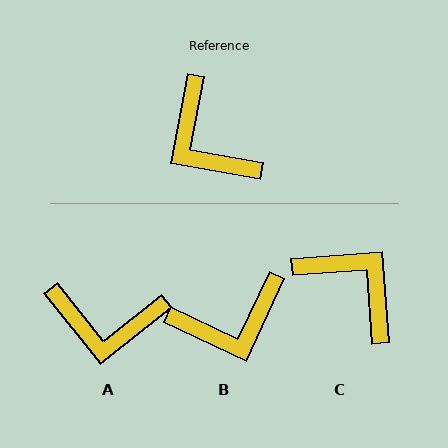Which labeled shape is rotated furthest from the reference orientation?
C, about 165 degrees away.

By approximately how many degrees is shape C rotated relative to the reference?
Approximately 165 degrees clockwise.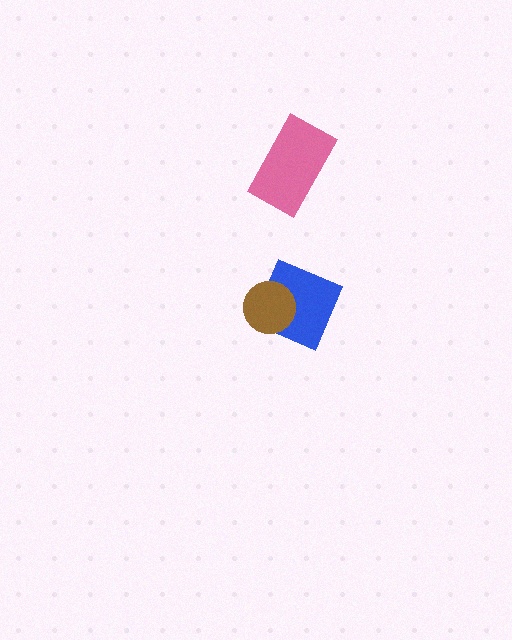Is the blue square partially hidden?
Yes, it is partially covered by another shape.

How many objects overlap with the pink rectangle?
0 objects overlap with the pink rectangle.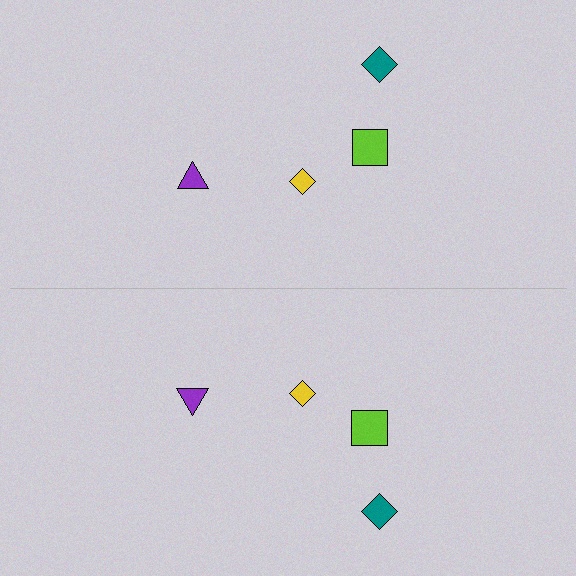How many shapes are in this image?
There are 8 shapes in this image.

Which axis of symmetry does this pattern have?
The pattern has a horizontal axis of symmetry running through the center of the image.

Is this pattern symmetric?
Yes, this pattern has bilateral (reflection) symmetry.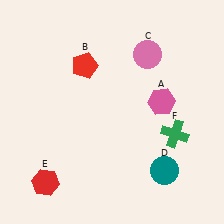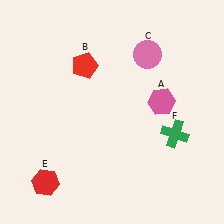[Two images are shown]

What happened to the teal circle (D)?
The teal circle (D) was removed in Image 2. It was in the bottom-right area of Image 1.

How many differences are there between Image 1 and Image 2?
There is 1 difference between the two images.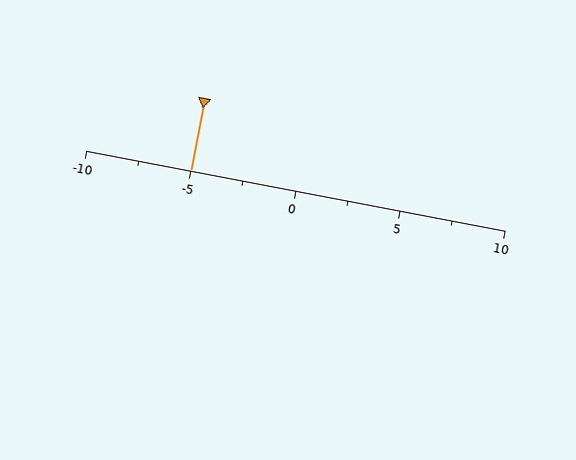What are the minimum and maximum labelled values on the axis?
The axis runs from -10 to 10.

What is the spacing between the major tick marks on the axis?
The major ticks are spaced 5 apart.